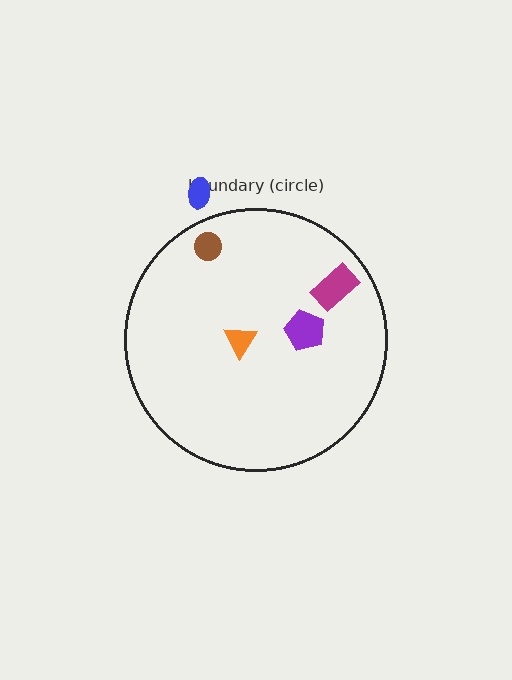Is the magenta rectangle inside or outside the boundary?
Inside.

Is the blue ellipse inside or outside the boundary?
Outside.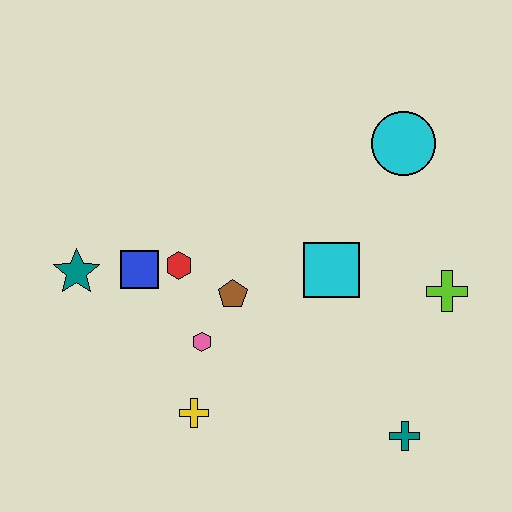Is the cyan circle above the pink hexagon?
Yes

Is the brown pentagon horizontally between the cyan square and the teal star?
Yes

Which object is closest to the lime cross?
The cyan square is closest to the lime cross.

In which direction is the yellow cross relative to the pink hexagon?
The yellow cross is below the pink hexagon.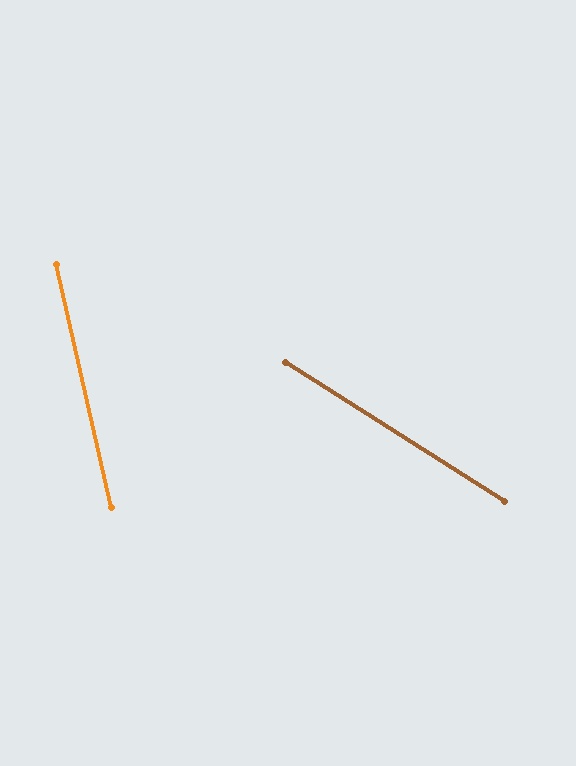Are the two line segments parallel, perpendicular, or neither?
Neither parallel nor perpendicular — they differ by about 45°.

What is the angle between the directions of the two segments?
Approximately 45 degrees.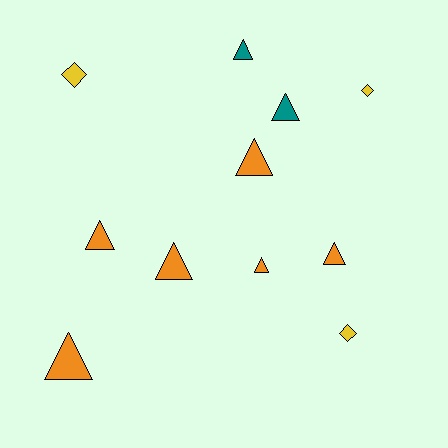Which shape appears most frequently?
Triangle, with 8 objects.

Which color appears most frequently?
Orange, with 6 objects.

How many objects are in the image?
There are 11 objects.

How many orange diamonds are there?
There are no orange diamonds.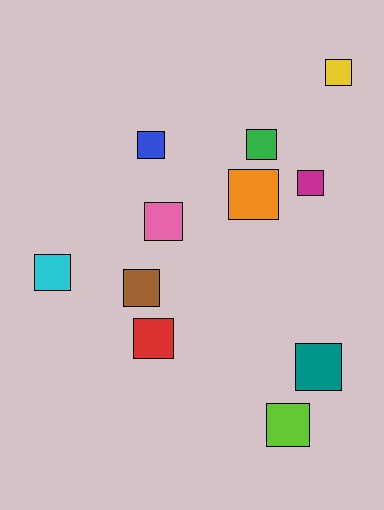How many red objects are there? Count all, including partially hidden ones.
There is 1 red object.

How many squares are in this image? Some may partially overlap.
There are 11 squares.